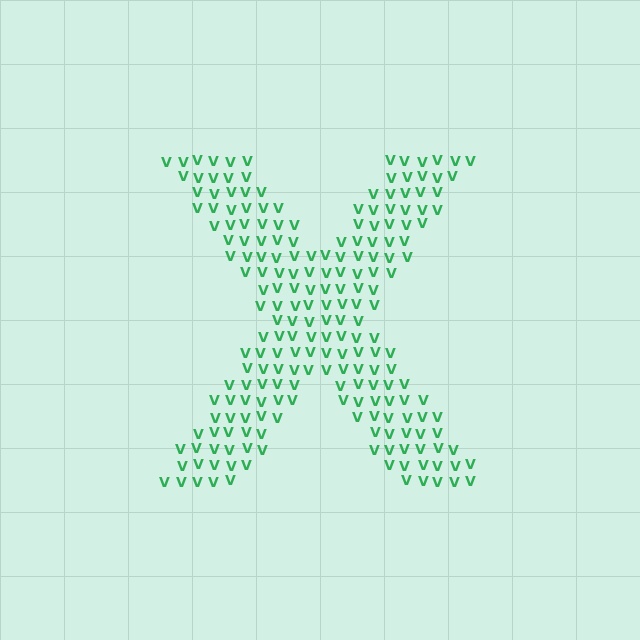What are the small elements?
The small elements are letter V's.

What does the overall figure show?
The overall figure shows the letter X.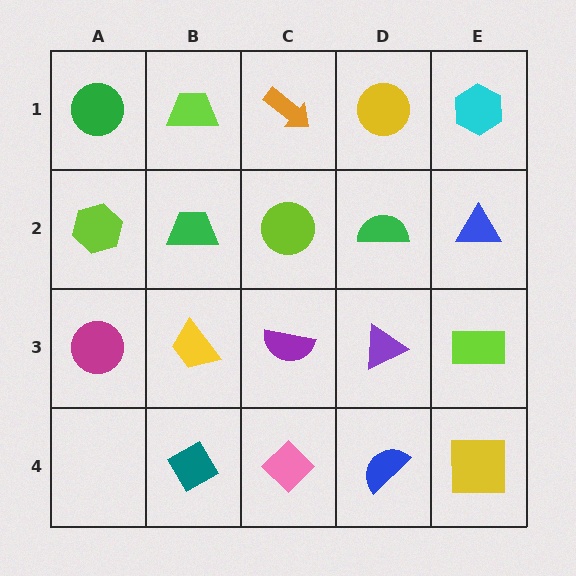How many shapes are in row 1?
5 shapes.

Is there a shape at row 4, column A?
No, that cell is empty.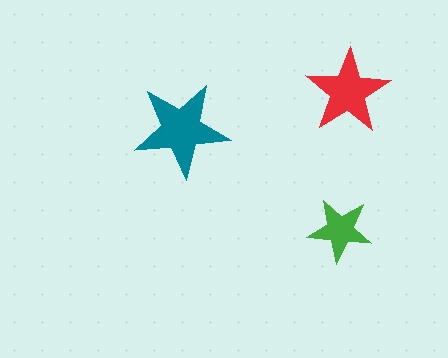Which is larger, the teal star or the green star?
The teal one.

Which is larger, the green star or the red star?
The red one.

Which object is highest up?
The red star is topmost.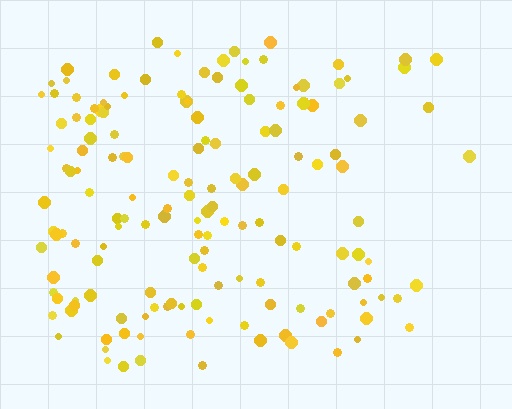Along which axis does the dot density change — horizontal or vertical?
Horizontal.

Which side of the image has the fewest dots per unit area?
The right.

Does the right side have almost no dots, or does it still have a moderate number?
Still a moderate number, just noticeably fewer than the left.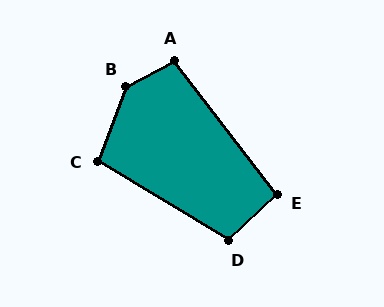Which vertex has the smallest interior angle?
E, at approximately 96 degrees.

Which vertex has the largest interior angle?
B, at approximately 138 degrees.